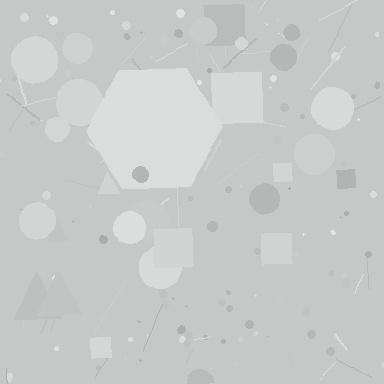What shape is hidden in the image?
A hexagon is hidden in the image.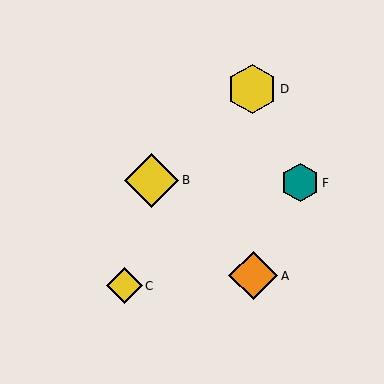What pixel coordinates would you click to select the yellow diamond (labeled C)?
Click at (124, 286) to select the yellow diamond C.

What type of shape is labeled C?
Shape C is a yellow diamond.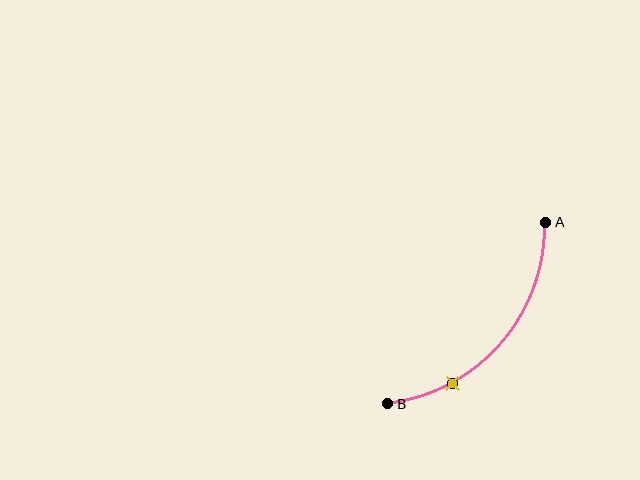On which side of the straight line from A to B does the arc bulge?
The arc bulges below and to the right of the straight line connecting A and B.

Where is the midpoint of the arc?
The arc midpoint is the point on the curve farthest from the straight line joining A and B. It sits below and to the right of that line.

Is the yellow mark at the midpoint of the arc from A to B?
No. The yellow mark lies on the arc but is closer to endpoint B. The arc midpoint would be at the point on the curve equidistant along the arc from both A and B.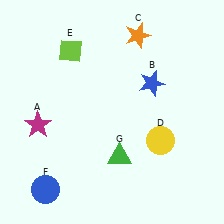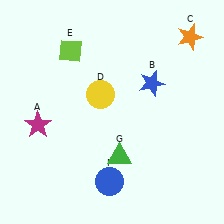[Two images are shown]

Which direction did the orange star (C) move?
The orange star (C) moved right.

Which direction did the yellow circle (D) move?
The yellow circle (D) moved left.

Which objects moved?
The objects that moved are: the orange star (C), the yellow circle (D), the blue circle (F).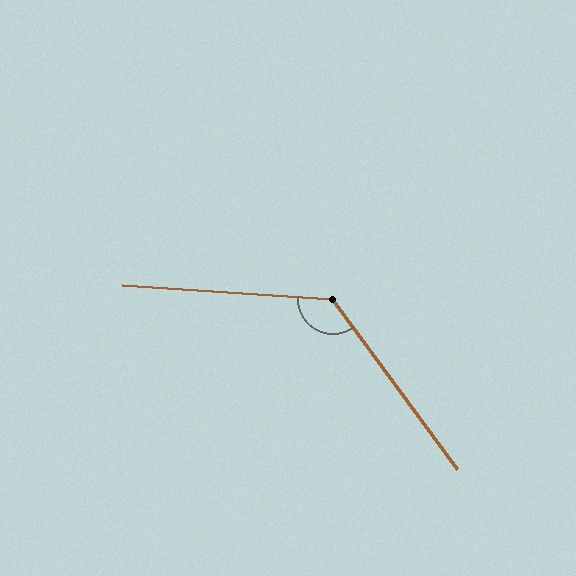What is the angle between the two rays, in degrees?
Approximately 130 degrees.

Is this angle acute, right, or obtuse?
It is obtuse.